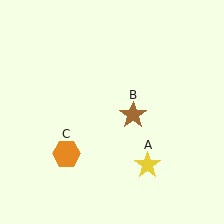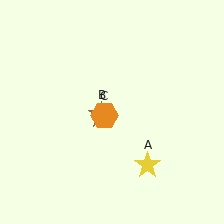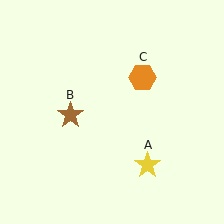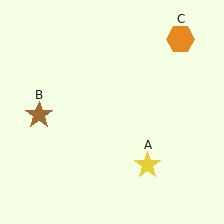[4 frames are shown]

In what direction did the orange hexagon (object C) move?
The orange hexagon (object C) moved up and to the right.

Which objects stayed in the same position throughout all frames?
Yellow star (object A) remained stationary.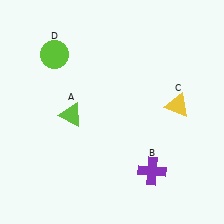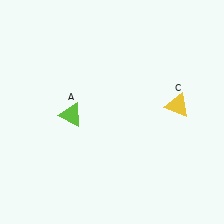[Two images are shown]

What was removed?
The purple cross (B), the lime circle (D) were removed in Image 2.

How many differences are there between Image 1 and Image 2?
There are 2 differences between the two images.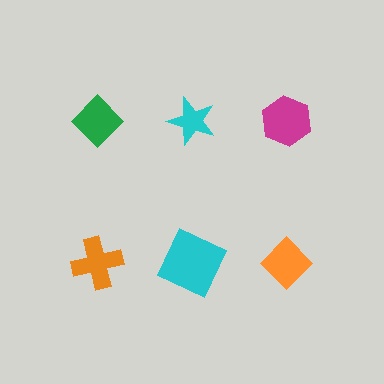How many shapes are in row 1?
3 shapes.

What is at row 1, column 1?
A green diamond.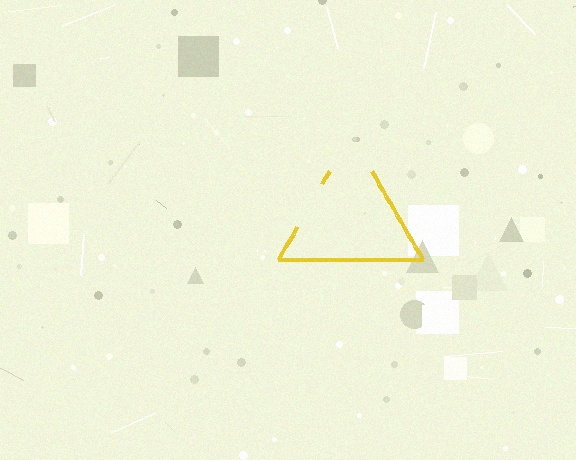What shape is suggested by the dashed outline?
The dashed outline suggests a triangle.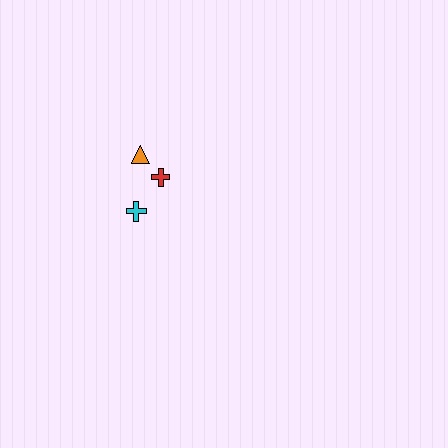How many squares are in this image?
There are no squares.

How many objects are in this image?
There are 3 objects.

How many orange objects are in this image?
There is 1 orange object.